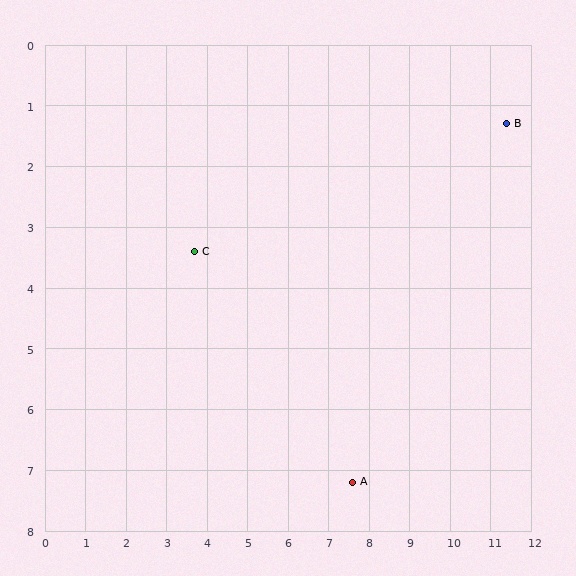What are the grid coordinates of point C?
Point C is at approximately (3.7, 3.4).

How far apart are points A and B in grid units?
Points A and B are about 7.0 grid units apart.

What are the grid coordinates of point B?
Point B is at approximately (11.4, 1.3).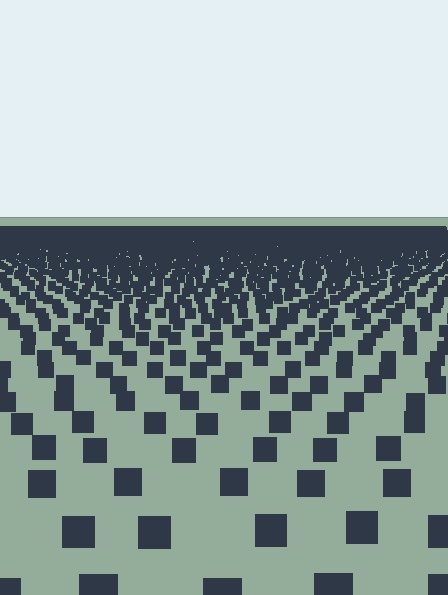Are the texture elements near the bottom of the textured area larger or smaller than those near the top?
Larger. Near the bottom, elements are closer to the viewer and appear at a bigger on-screen size.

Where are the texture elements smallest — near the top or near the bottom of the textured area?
Near the top.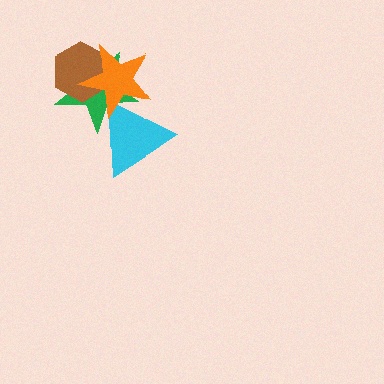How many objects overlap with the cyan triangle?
2 objects overlap with the cyan triangle.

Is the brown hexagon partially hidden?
Yes, it is partially covered by another shape.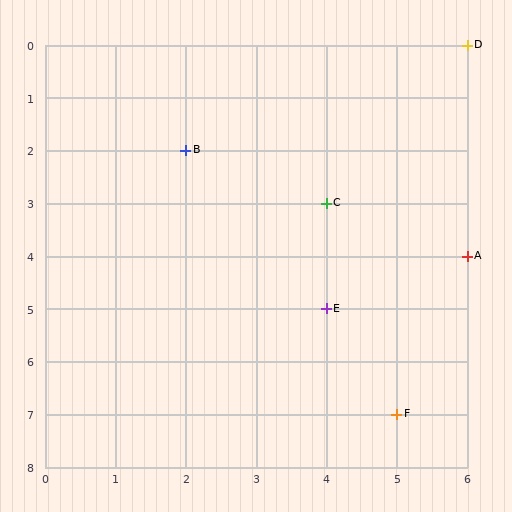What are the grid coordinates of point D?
Point D is at grid coordinates (6, 0).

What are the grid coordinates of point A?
Point A is at grid coordinates (6, 4).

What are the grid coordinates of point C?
Point C is at grid coordinates (4, 3).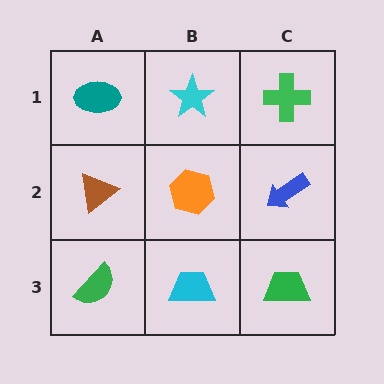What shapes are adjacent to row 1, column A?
A brown triangle (row 2, column A), a cyan star (row 1, column B).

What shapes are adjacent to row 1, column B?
An orange hexagon (row 2, column B), a teal ellipse (row 1, column A), a green cross (row 1, column C).